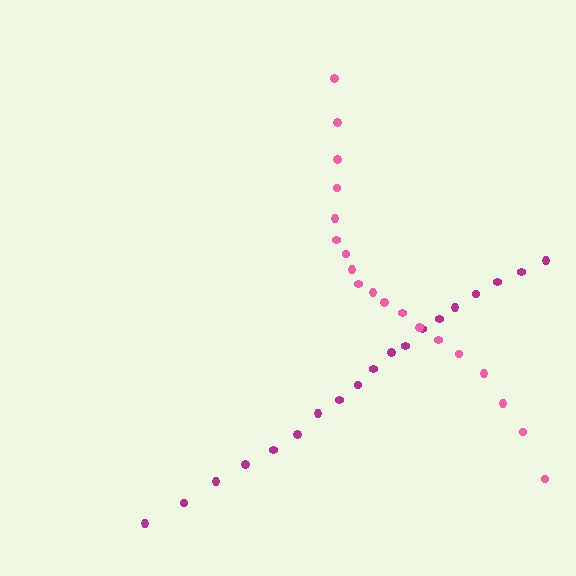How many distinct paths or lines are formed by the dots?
There are 2 distinct paths.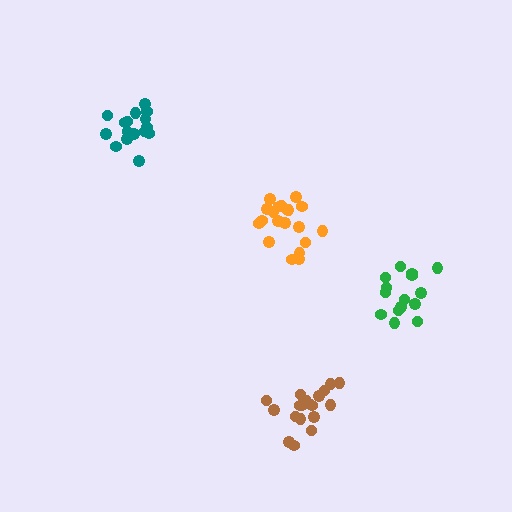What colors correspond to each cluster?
The clusters are colored: orange, brown, teal, green.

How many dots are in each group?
Group 1: 20 dots, Group 2: 19 dots, Group 3: 16 dots, Group 4: 15 dots (70 total).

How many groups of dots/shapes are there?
There are 4 groups.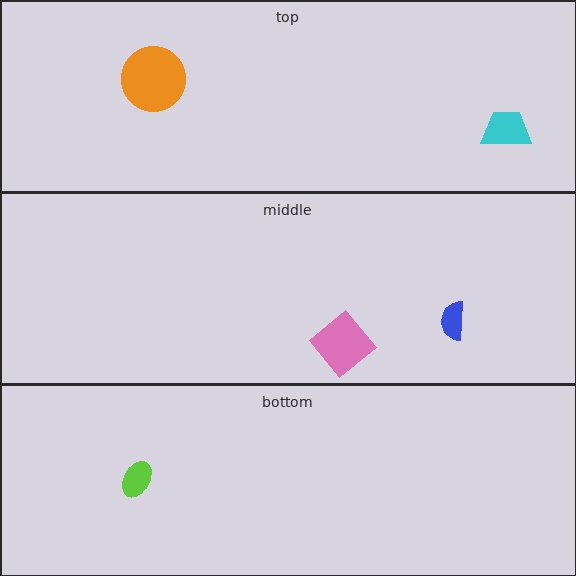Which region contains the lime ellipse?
The bottom region.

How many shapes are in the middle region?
2.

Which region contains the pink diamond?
The middle region.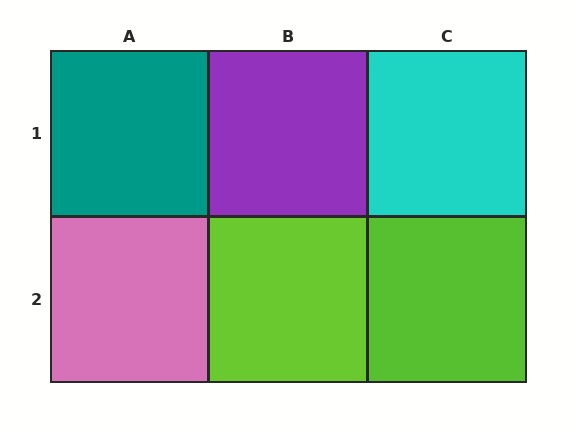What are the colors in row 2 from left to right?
Pink, lime, lime.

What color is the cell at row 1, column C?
Cyan.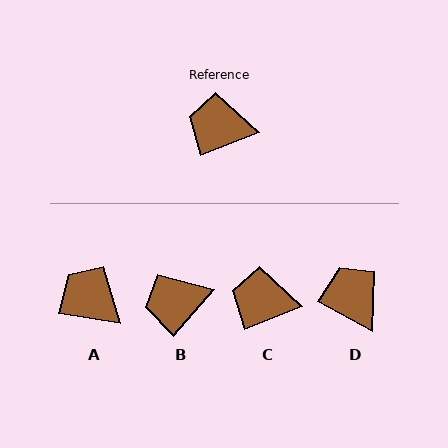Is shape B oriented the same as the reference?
No, it is off by about 28 degrees.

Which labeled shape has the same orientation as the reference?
C.